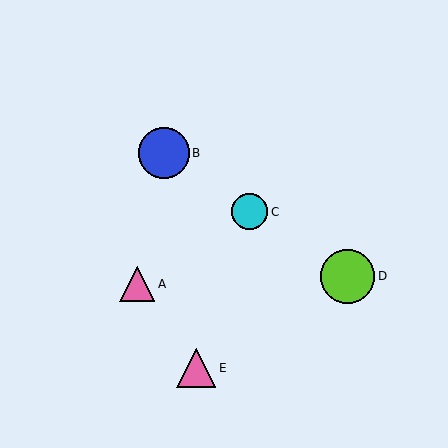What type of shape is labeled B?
Shape B is a blue circle.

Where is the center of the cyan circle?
The center of the cyan circle is at (250, 212).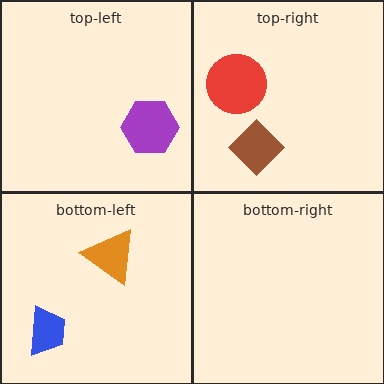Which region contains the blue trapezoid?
The bottom-left region.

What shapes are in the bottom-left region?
The orange triangle, the blue trapezoid.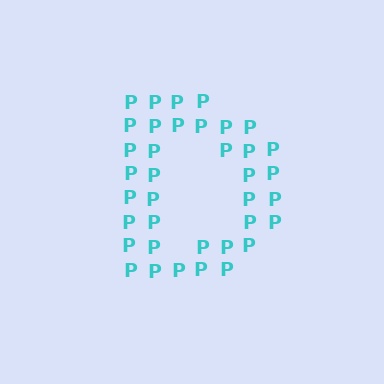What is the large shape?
The large shape is the letter D.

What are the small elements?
The small elements are letter P's.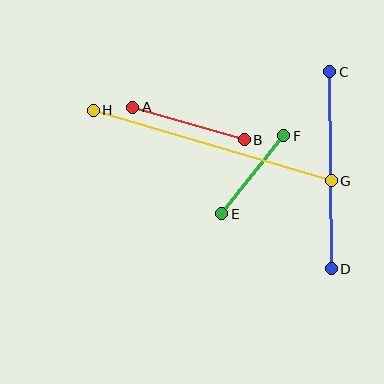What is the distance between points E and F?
The distance is approximately 100 pixels.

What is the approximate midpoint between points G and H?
The midpoint is at approximately (212, 146) pixels.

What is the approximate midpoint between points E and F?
The midpoint is at approximately (253, 175) pixels.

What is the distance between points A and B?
The distance is approximately 116 pixels.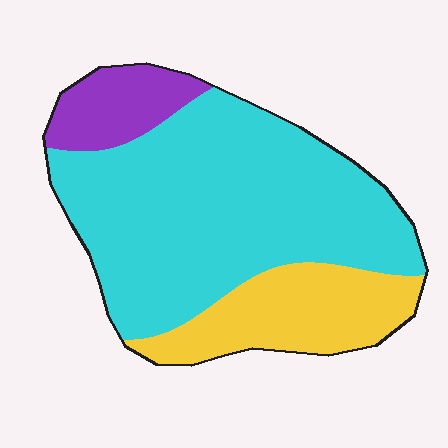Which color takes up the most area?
Cyan, at roughly 65%.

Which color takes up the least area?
Purple, at roughly 10%.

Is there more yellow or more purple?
Yellow.